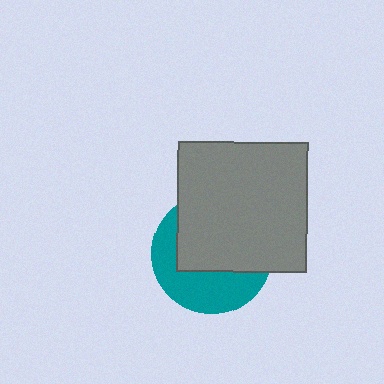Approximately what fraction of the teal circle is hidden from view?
Roughly 57% of the teal circle is hidden behind the gray square.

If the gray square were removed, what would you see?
You would see the complete teal circle.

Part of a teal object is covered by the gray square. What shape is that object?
It is a circle.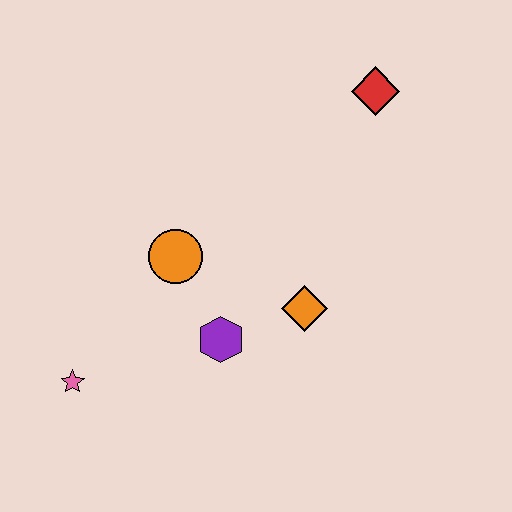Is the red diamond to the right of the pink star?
Yes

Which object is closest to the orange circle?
The purple hexagon is closest to the orange circle.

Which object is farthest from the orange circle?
The red diamond is farthest from the orange circle.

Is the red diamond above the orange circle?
Yes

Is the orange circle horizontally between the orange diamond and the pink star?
Yes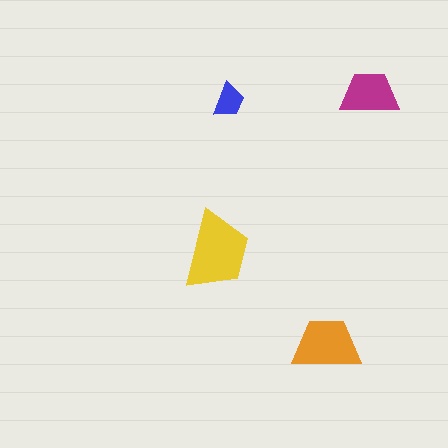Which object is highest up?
The magenta trapezoid is topmost.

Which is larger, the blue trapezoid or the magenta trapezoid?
The magenta one.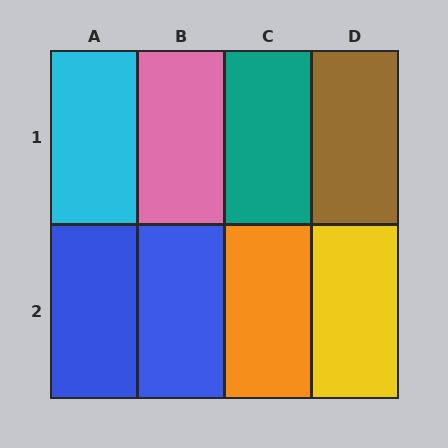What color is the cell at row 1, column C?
Teal.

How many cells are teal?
1 cell is teal.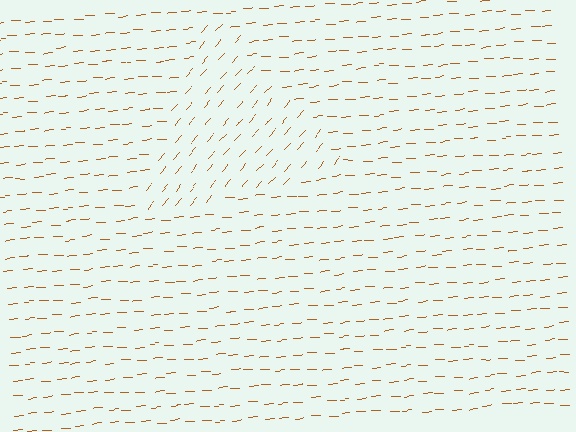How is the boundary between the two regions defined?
The boundary is defined purely by a change in line orientation (approximately 45 degrees difference). All lines are the same color and thickness.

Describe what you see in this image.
The image is filled with small brown line segments. A triangle region in the image has lines oriented differently from the surrounding lines, creating a visible texture boundary.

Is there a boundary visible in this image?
Yes, there is a texture boundary formed by a change in line orientation.